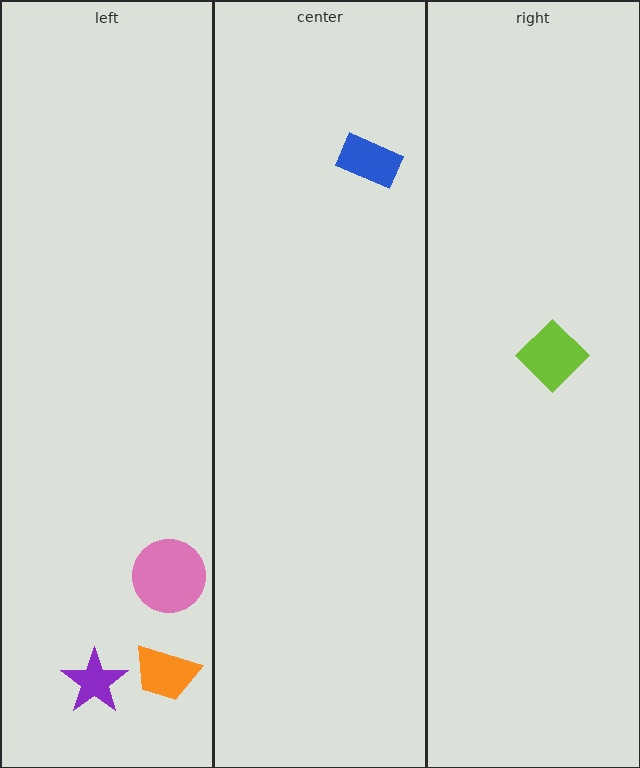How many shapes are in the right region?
1.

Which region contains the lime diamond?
The right region.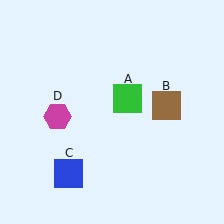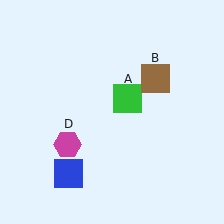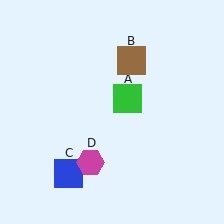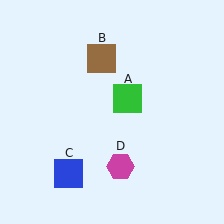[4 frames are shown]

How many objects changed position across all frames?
2 objects changed position: brown square (object B), magenta hexagon (object D).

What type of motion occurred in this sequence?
The brown square (object B), magenta hexagon (object D) rotated counterclockwise around the center of the scene.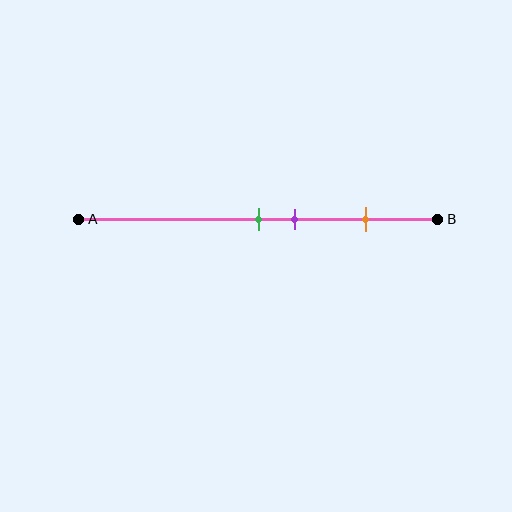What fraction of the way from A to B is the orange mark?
The orange mark is approximately 80% (0.8) of the way from A to B.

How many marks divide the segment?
There are 3 marks dividing the segment.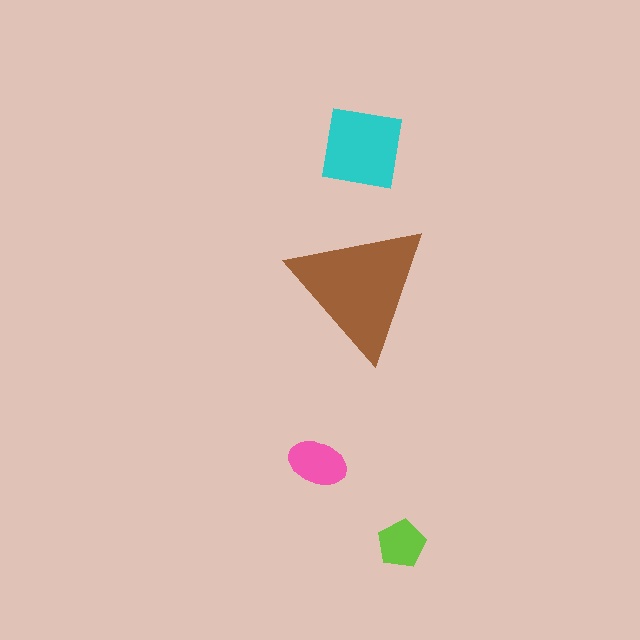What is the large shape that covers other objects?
A brown triangle.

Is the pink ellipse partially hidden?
No, the pink ellipse is fully visible.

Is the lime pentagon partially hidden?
No, the lime pentagon is fully visible.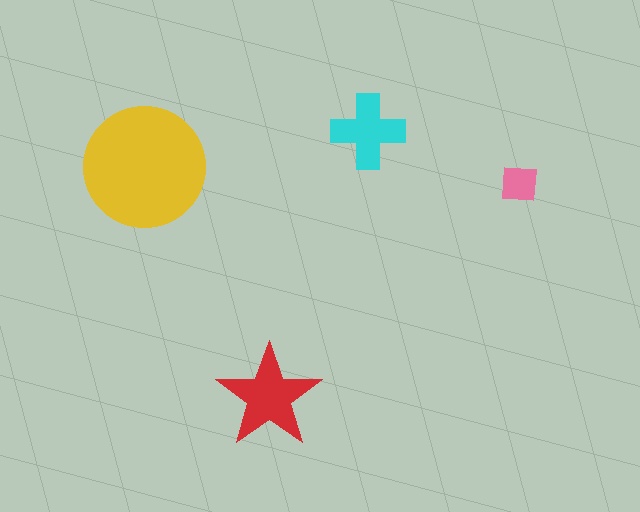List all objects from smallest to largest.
The pink square, the cyan cross, the red star, the yellow circle.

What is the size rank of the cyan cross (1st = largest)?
3rd.